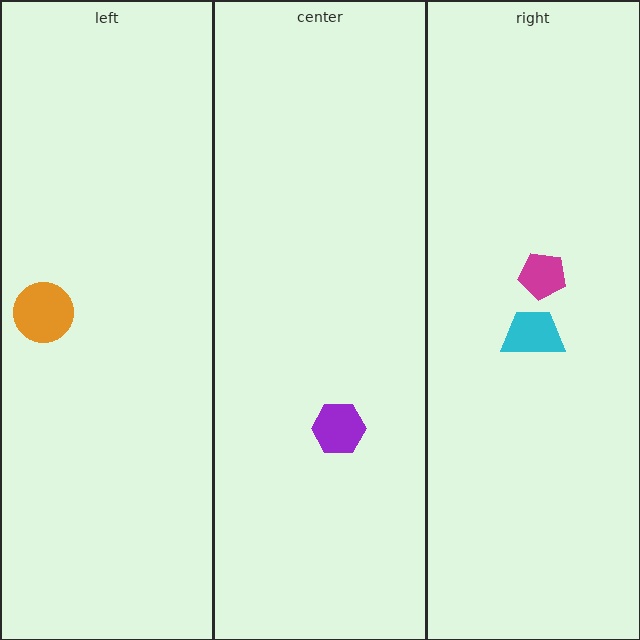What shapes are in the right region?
The cyan trapezoid, the magenta pentagon.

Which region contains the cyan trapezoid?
The right region.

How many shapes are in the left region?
1.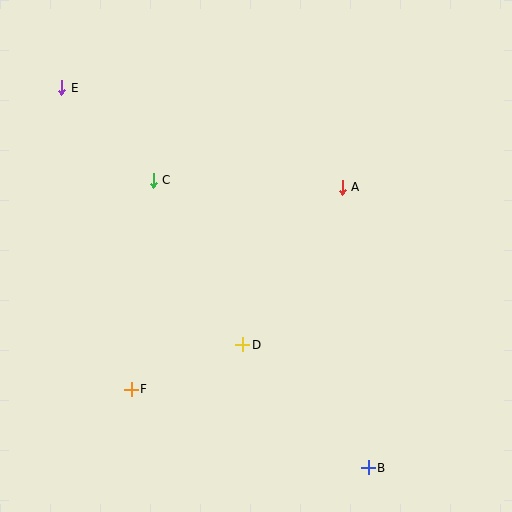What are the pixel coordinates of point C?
Point C is at (153, 180).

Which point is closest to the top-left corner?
Point E is closest to the top-left corner.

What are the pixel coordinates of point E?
Point E is at (62, 88).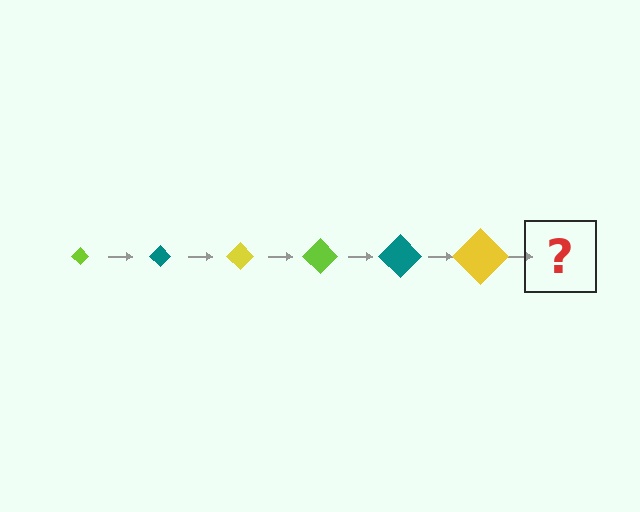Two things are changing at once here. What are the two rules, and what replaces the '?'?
The two rules are that the diamond grows larger each step and the color cycles through lime, teal, and yellow. The '?' should be a lime diamond, larger than the previous one.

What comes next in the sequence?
The next element should be a lime diamond, larger than the previous one.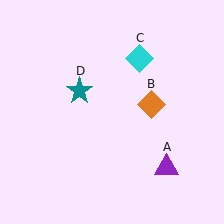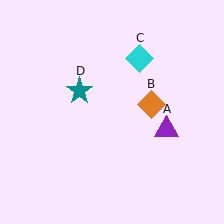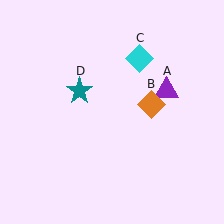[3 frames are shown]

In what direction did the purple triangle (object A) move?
The purple triangle (object A) moved up.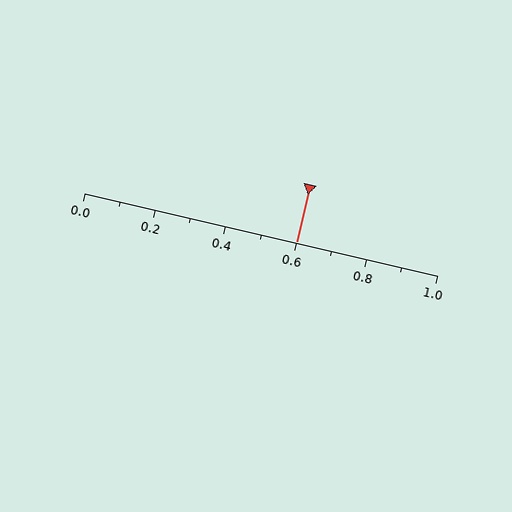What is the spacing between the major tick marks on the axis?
The major ticks are spaced 0.2 apart.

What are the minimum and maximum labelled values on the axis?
The axis runs from 0.0 to 1.0.